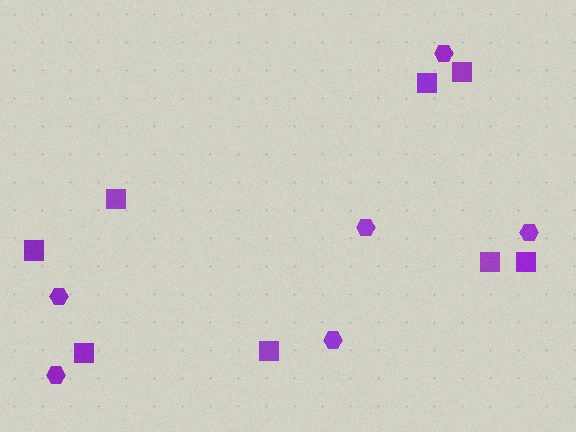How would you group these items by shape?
There are 2 groups: one group of squares (8) and one group of hexagons (6).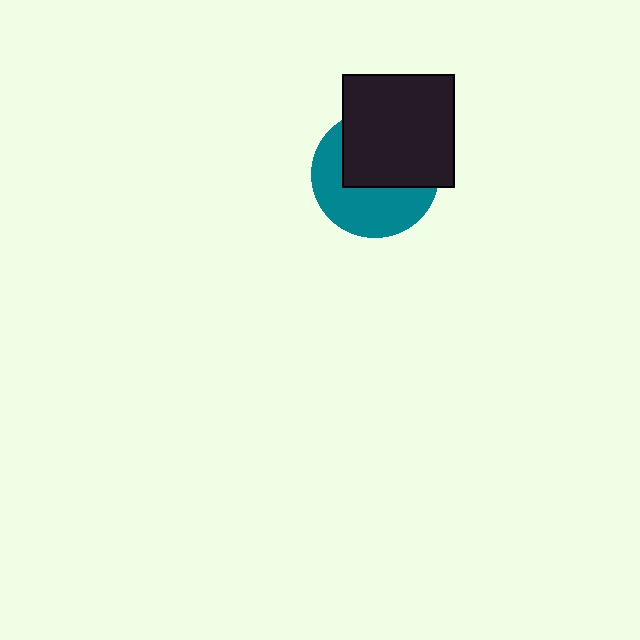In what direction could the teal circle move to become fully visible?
The teal circle could move down. That would shift it out from behind the black square entirely.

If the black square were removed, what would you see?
You would see the complete teal circle.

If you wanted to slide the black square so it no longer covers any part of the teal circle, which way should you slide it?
Slide it up — that is the most direct way to separate the two shapes.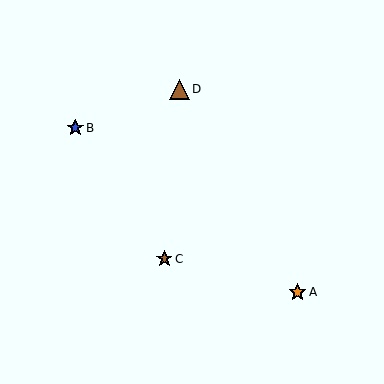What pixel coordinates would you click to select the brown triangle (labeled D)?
Click at (179, 89) to select the brown triangle D.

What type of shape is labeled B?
Shape B is a blue star.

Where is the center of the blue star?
The center of the blue star is at (75, 128).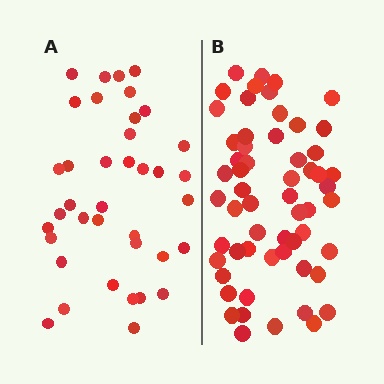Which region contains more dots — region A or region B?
Region B (the right region) has more dots.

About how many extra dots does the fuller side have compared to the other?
Region B has approximately 20 more dots than region A.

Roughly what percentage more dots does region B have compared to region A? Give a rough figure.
About 55% more.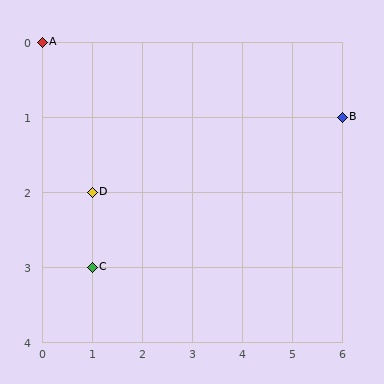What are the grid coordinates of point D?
Point D is at grid coordinates (1, 2).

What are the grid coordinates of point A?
Point A is at grid coordinates (0, 0).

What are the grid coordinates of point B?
Point B is at grid coordinates (6, 1).